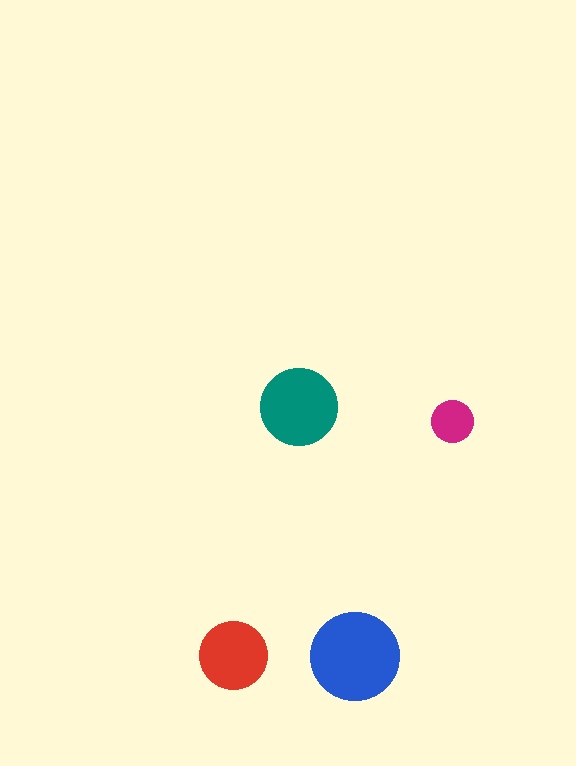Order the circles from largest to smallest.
the blue one, the teal one, the red one, the magenta one.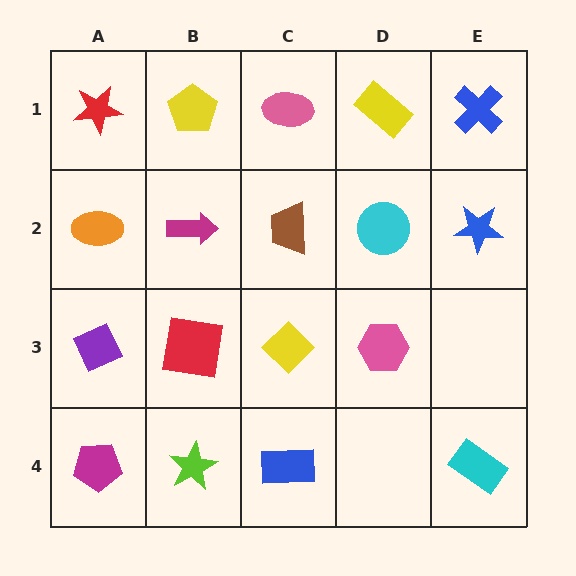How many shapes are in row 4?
4 shapes.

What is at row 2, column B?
A magenta arrow.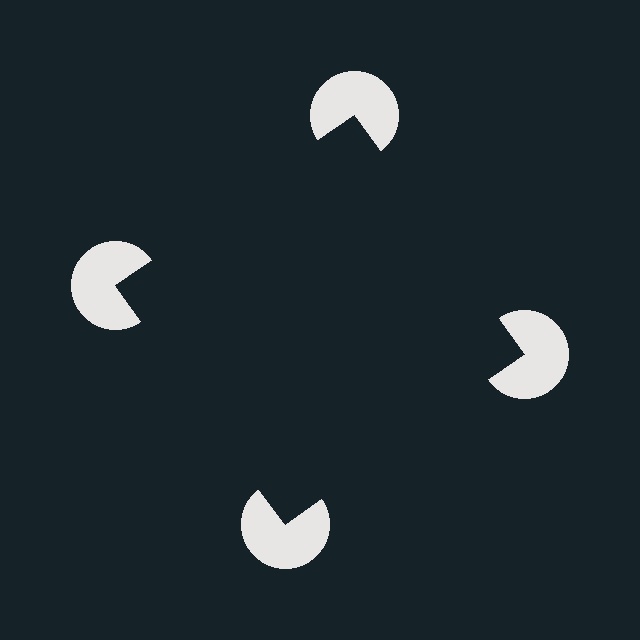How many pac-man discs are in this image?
There are 4 — one at each vertex of the illusory square.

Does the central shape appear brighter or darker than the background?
It typically appears slightly darker than the background, even though no actual brightness change is drawn.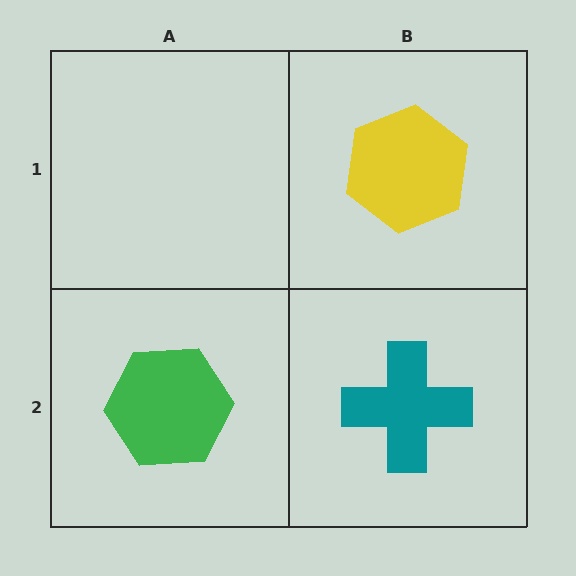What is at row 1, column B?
A yellow hexagon.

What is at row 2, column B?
A teal cross.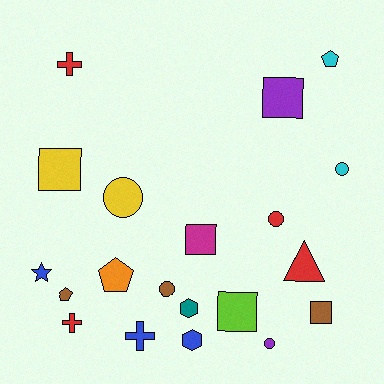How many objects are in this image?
There are 20 objects.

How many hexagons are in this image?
There are 2 hexagons.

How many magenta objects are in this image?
There is 1 magenta object.